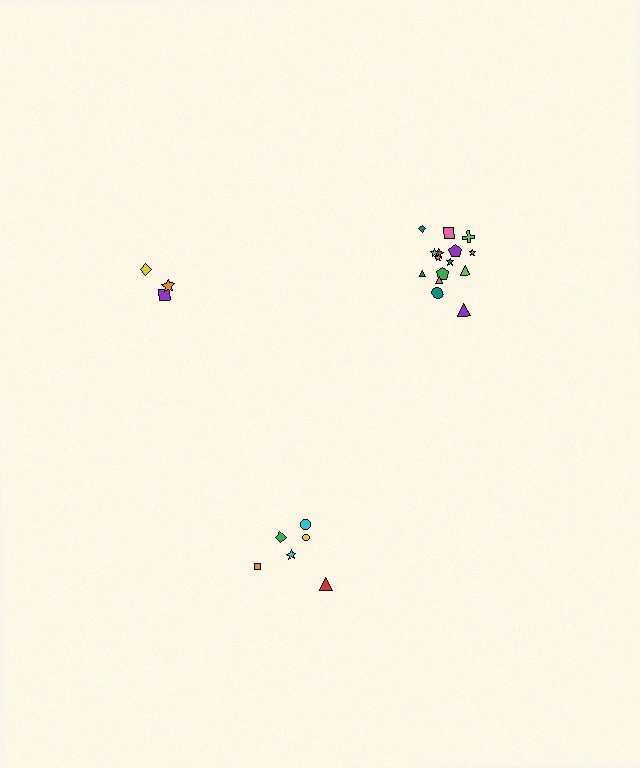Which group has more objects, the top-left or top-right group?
The top-right group.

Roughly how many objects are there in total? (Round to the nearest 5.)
Roughly 25 objects in total.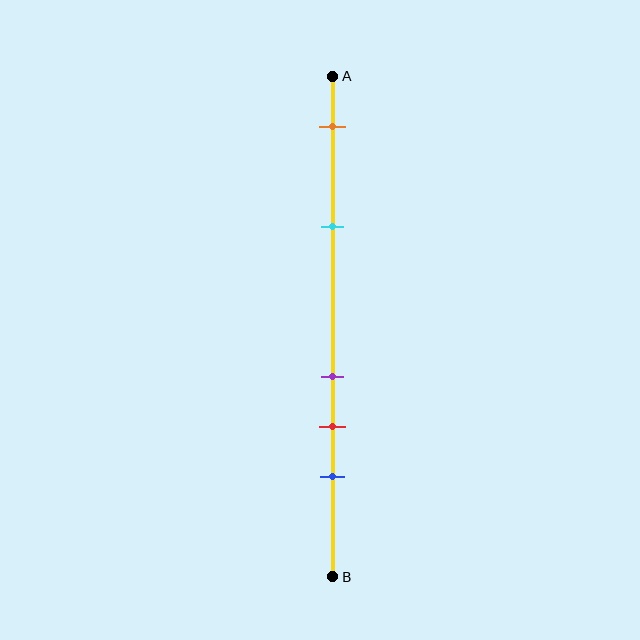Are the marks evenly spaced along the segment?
No, the marks are not evenly spaced.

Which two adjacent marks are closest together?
The purple and red marks are the closest adjacent pair.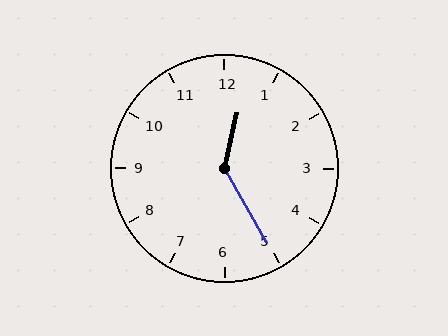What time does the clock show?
12:25.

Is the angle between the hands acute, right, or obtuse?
It is obtuse.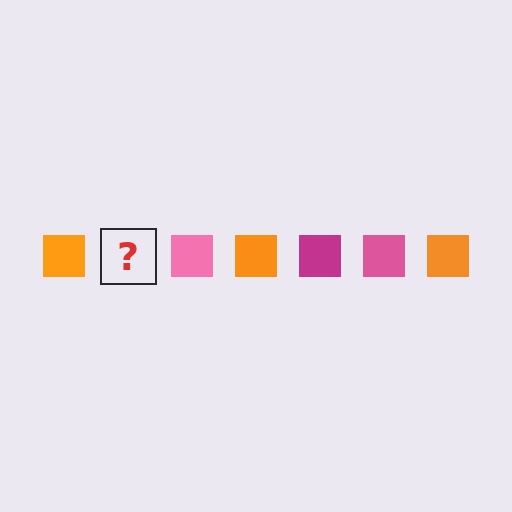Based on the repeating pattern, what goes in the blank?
The blank should be a magenta square.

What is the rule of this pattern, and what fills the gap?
The rule is that the pattern cycles through orange, magenta, pink squares. The gap should be filled with a magenta square.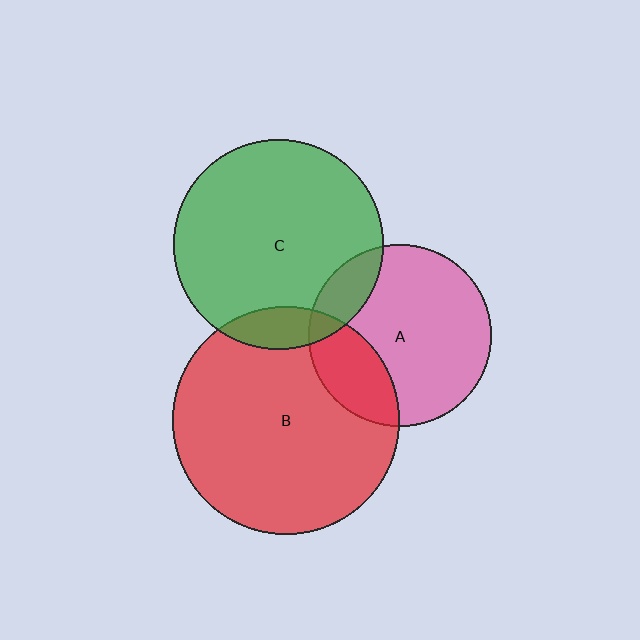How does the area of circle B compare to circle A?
Approximately 1.5 times.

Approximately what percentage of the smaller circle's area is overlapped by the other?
Approximately 10%.